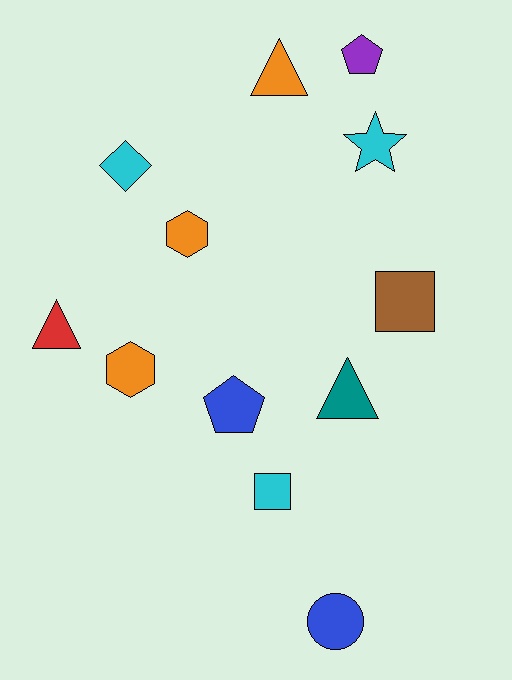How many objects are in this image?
There are 12 objects.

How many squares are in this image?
There are 2 squares.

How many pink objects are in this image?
There are no pink objects.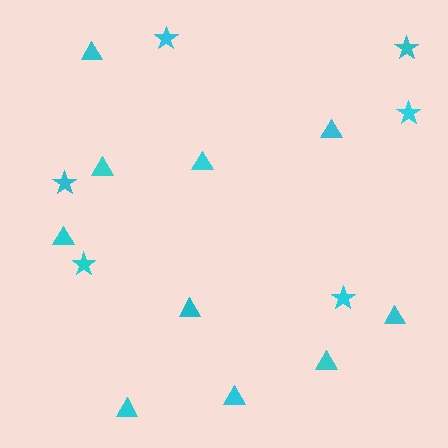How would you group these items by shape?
There are 2 groups: one group of triangles (10) and one group of stars (6).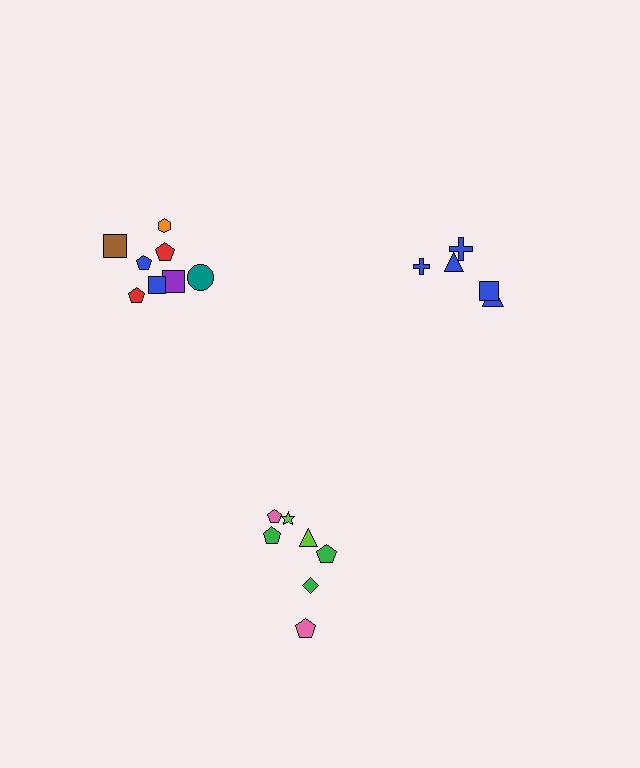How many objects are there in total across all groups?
There are 20 objects.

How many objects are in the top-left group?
There are 8 objects.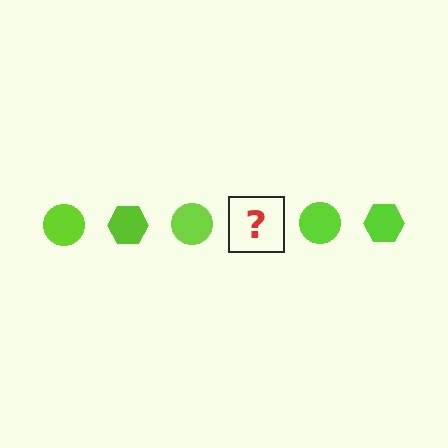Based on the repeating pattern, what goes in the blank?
The blank should be a lime hexagon.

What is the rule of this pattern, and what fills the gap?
The rule is that the pattern cycles through circle, hexagon shapes in lime. The gap should be filled with a lime hexagon.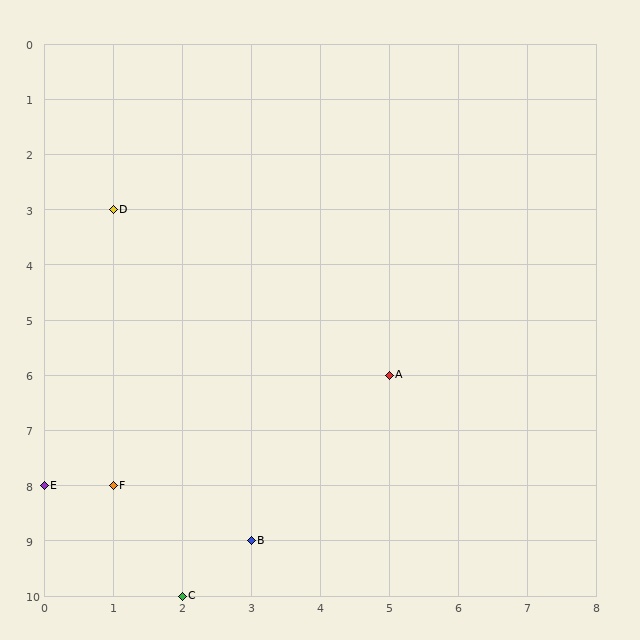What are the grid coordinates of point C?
Point C is at grid coordinates (2, 10).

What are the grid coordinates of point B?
Point B is at grid coordinates (3, 9).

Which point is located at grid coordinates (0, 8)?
Point E is at (0, 8).